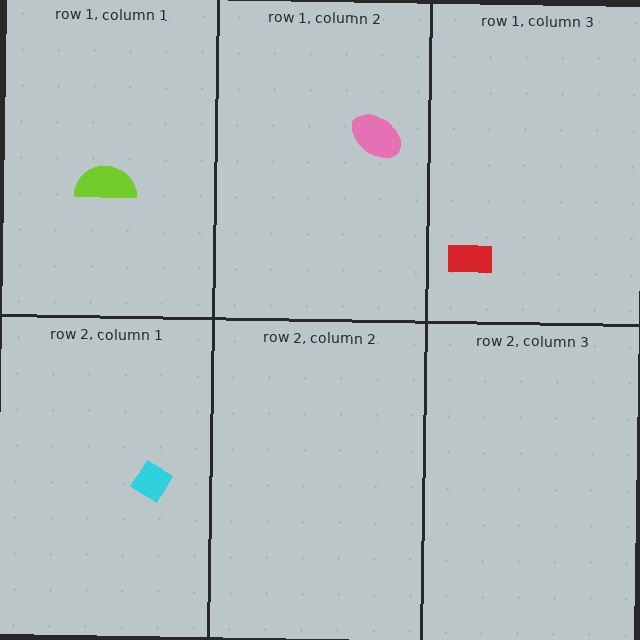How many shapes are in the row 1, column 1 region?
1.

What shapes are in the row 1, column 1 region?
The lime semicircle.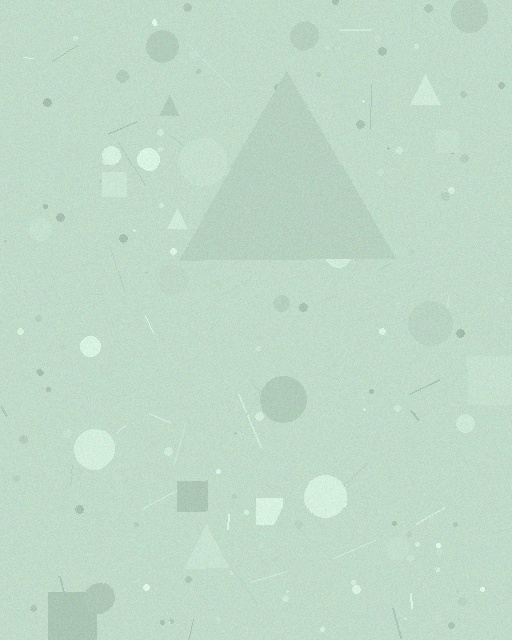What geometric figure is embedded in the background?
A triangle is embedded in the background.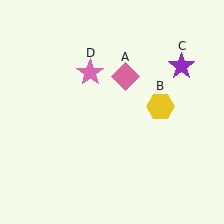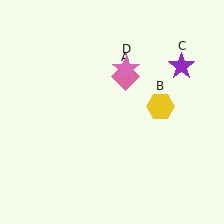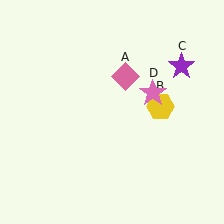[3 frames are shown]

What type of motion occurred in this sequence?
The pink star (object D) rotated clockwise around the center of the scene.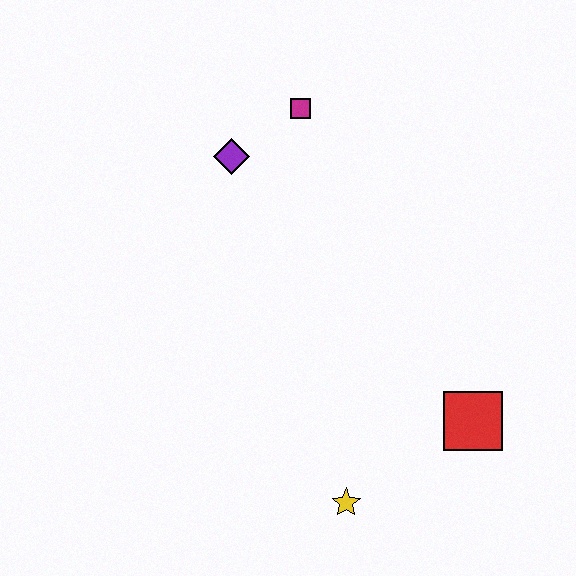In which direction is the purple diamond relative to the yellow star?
The purple diamond is above the yellow star.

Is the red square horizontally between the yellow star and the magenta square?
No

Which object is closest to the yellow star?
The red square is closest to the yellow star.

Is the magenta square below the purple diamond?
No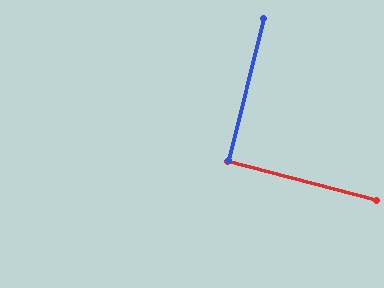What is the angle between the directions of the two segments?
Approximately 89 degrees.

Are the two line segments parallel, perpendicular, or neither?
Perpendicular — they meet at approximately 89°.